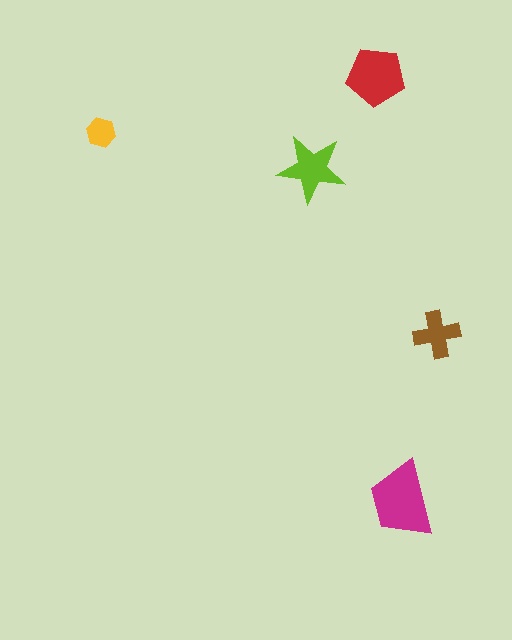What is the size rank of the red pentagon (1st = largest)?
2nd.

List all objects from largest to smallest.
The magenta trapezoid, the red pentagon, the lime star, the brown cross, the yellow hexagon.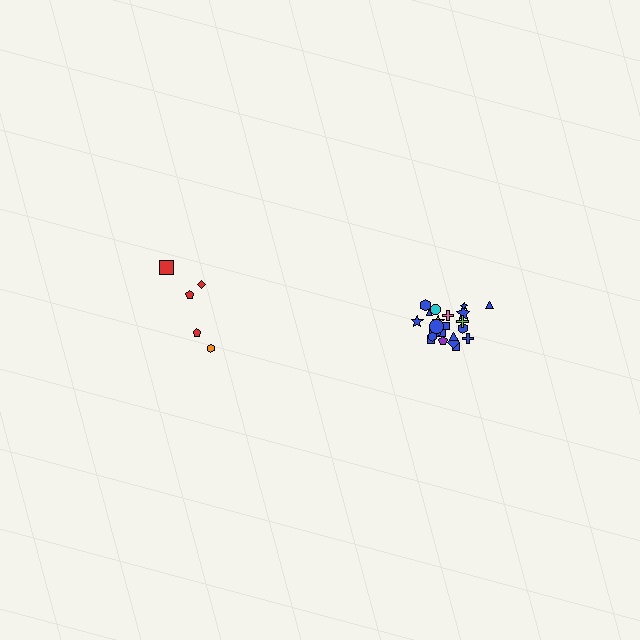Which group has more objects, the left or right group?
The right group.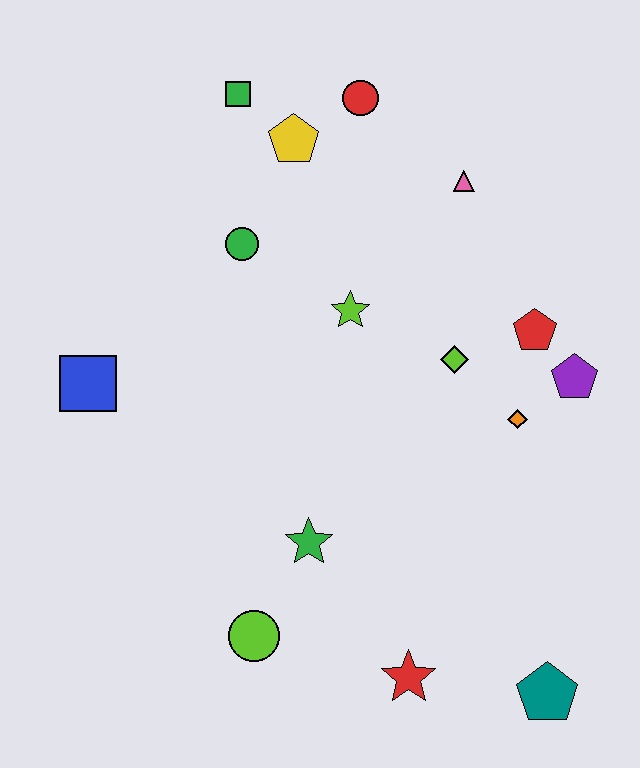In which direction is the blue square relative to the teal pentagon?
The blue square is to the left of the teal pentagon.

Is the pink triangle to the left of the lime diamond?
No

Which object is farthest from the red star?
The green square is farthest from the red star.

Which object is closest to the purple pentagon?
The red pentagon is closest to the purple pentagon.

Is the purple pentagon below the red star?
No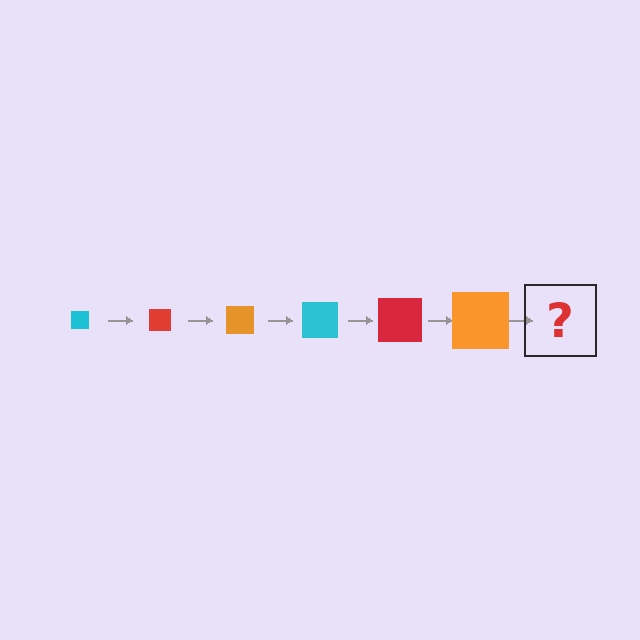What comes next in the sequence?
The next element should be a cyan square, larger than the previous one.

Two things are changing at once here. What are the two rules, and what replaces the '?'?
The two rules are that the square grows larger each step and the color cycles through cyan, red, and orange. The '?' should be a cyan square, larger than the previous one.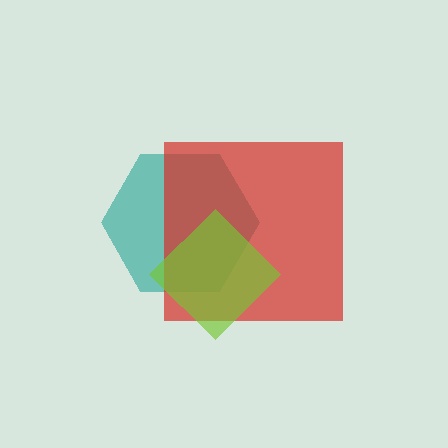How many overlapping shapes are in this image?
There are 3 overlapping shapes in the image.